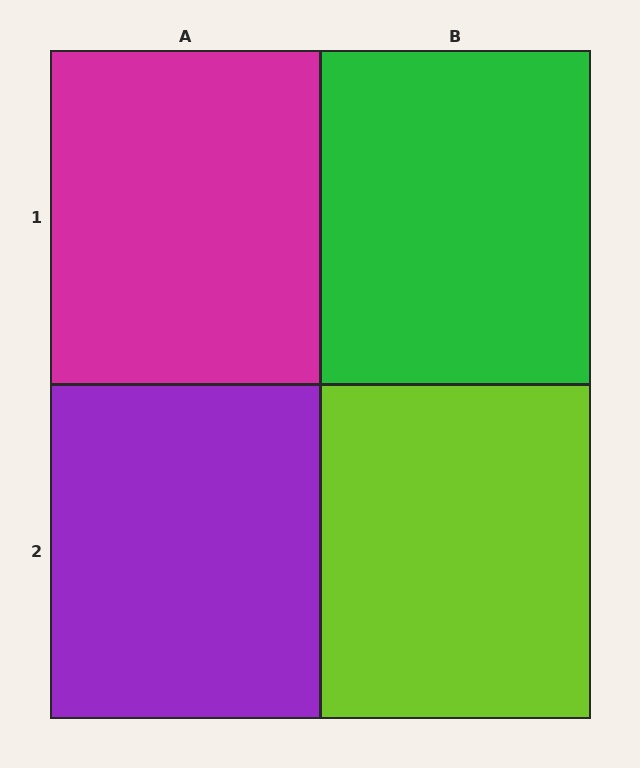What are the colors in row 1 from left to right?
Magenta, green.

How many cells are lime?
1 cell is lime.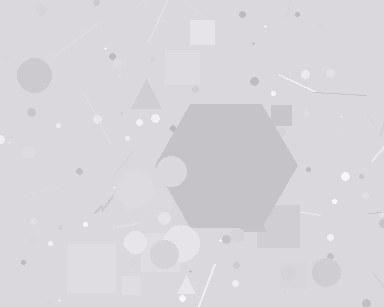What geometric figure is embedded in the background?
A hexagon is embedded in the background.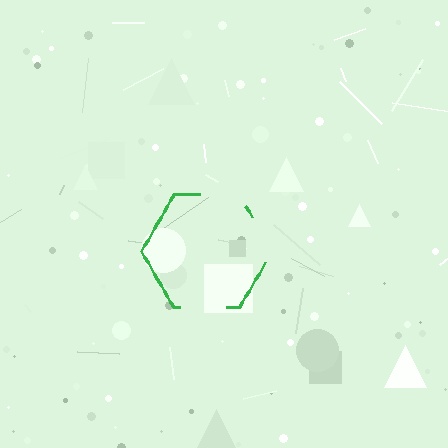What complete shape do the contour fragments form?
The contour fragments form a hexagon.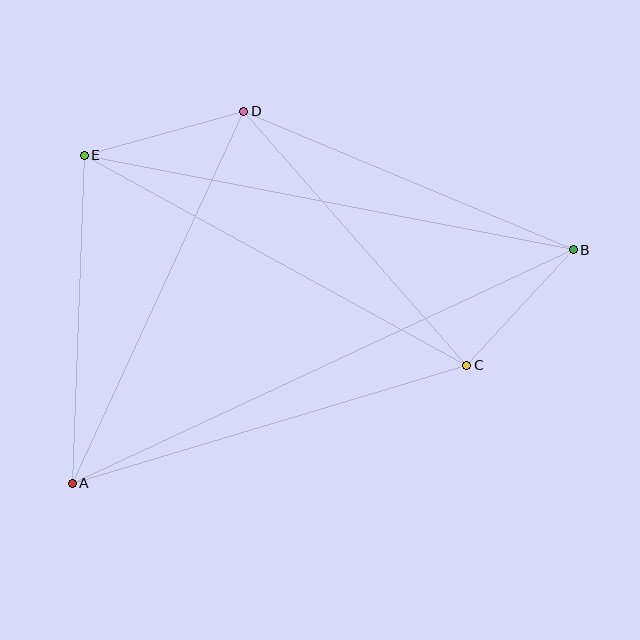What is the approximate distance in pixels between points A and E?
The distance between A and E is approximately 328 pixels.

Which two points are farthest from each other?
Points A and B are farthest from each other.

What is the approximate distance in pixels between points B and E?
The distance between B and E is approximately 498 pixels.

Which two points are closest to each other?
Points B and C are closest to each other.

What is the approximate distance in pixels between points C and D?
The distance between C and D is approximately 338 pixels.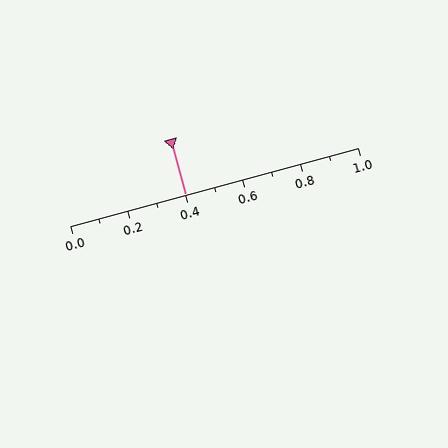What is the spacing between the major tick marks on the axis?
The major ticks are spaced 0.2 apart.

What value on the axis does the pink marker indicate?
The marker indicates approximately 0.4.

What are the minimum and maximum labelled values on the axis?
The axis runs from 0.0 to 1.0.